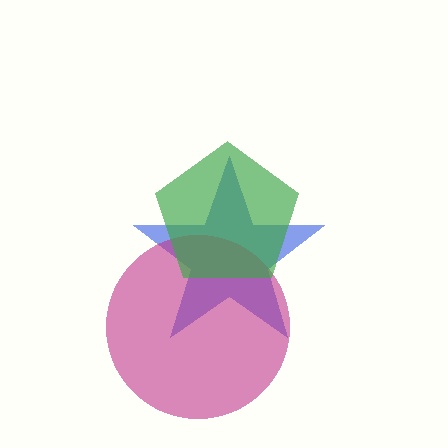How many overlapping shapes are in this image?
There are 3 overlapping shapes in the image.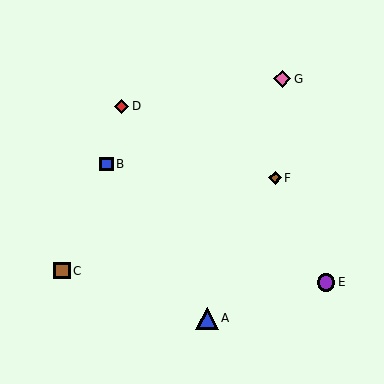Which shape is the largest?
The blue triangle (labeled A) is the largest.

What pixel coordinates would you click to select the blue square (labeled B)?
Click at (107, 164) to select the blue square B.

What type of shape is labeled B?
Shape B is a blue square.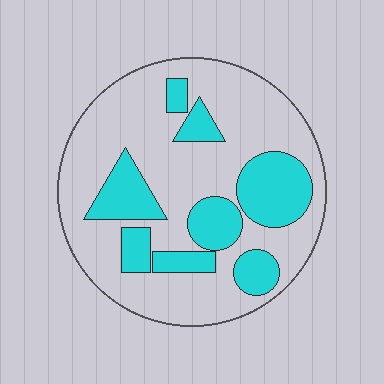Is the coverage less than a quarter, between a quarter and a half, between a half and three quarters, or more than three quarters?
Between a quarter and a half.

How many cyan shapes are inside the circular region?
8.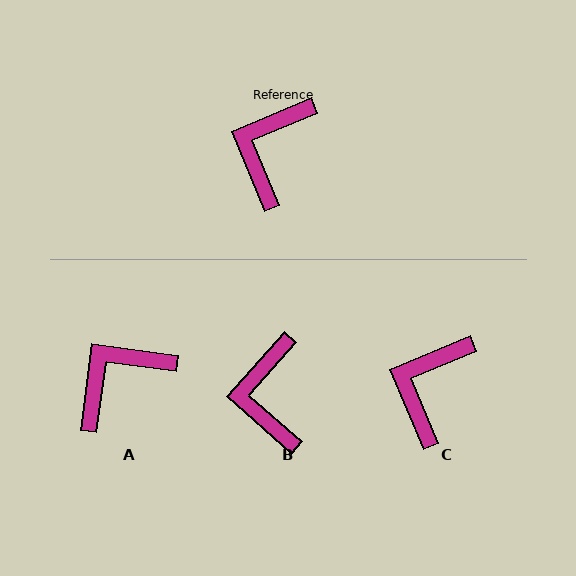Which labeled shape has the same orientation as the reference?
C.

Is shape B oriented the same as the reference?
No, it is off by about 26 degrees.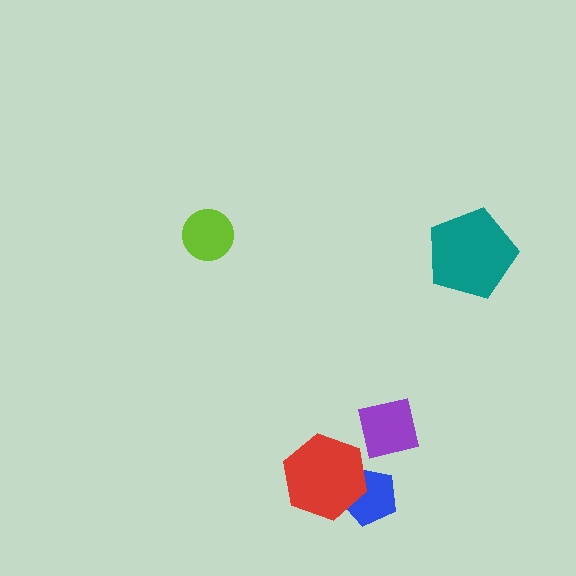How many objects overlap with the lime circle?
0 objects overlap with the lime circle.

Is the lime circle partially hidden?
No, no other shape covers it.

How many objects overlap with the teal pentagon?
0 objects overlap with the teal pentagon.